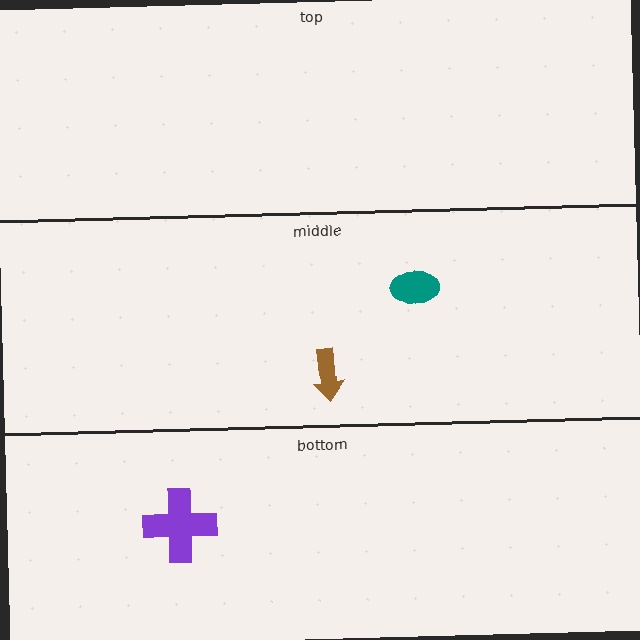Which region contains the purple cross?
The bottom region.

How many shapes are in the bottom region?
1.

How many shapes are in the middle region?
2.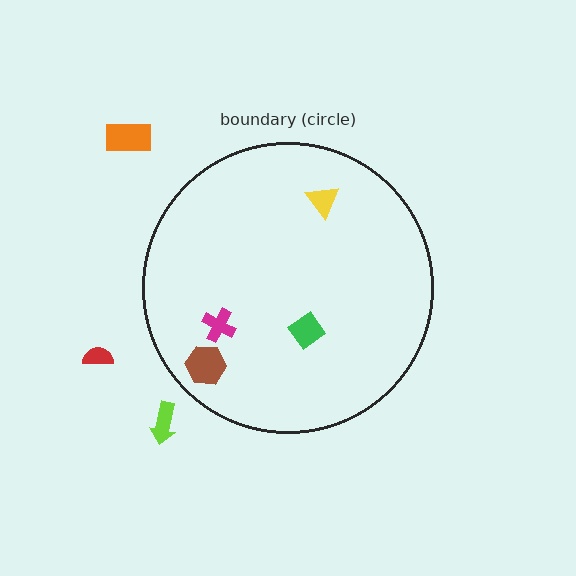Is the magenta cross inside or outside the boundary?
Inside.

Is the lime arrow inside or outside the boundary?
Outside.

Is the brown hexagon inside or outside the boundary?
Inside.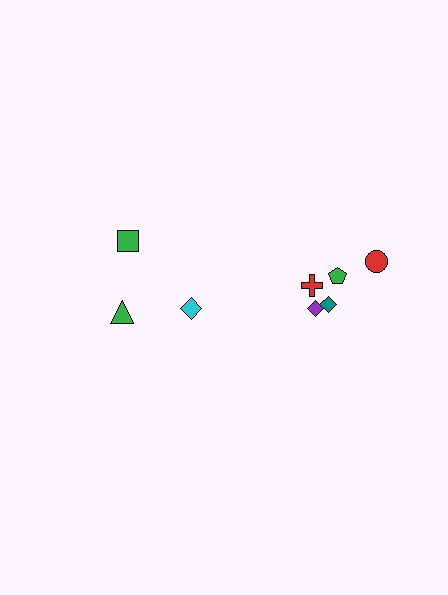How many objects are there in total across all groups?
There are 8 objects.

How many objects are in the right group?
There are 5 objects.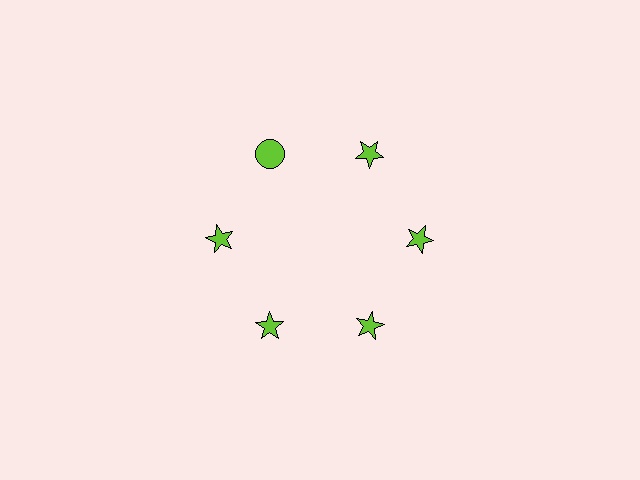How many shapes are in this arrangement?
There are 6 shapes arranged in a ring pattern.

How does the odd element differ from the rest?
It has a different shape: circle instead of star.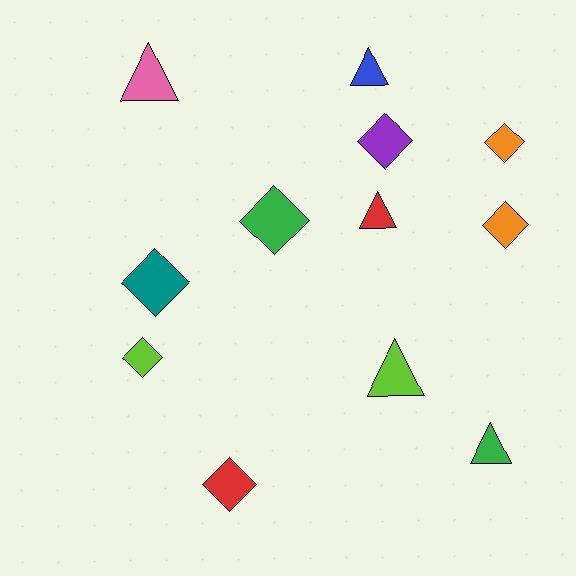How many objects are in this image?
There are 12 objects.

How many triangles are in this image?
There are 5 triangles.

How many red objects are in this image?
There are 2 red objects.